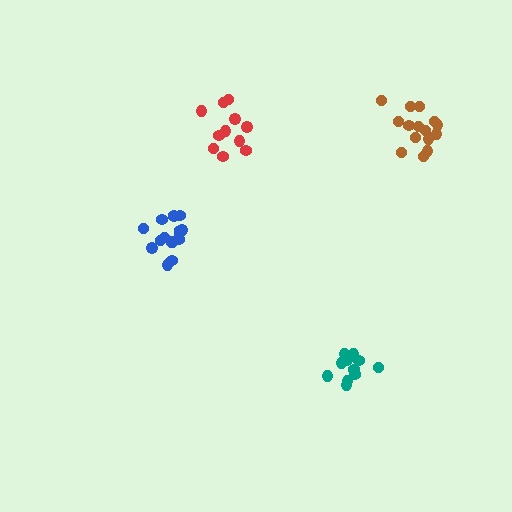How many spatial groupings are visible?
There are 4 spatial groupings.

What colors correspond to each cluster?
The clusters are colored: red, teal, blue, brown.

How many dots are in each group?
Group 1: 11 dots, Group 2: 13 dots, Group 3: 16 dots, Group 4: 15 dots (55 total).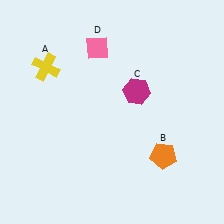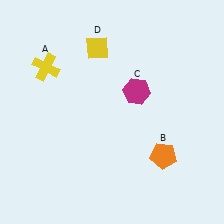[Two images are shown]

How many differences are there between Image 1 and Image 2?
There is 1 difference between the two images.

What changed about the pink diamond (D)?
In Image 1, D is pink. In Image 2, it changed to yellow.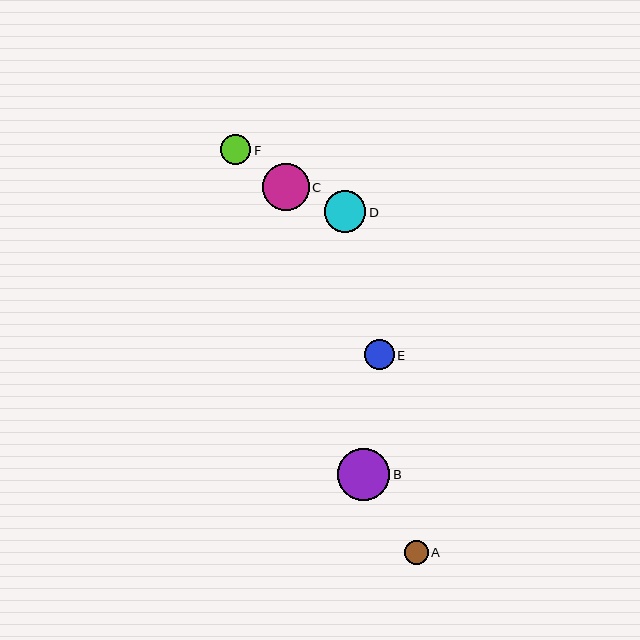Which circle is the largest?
Circle B is the largest with a size of approximately 52 pixels.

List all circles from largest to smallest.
From largest to smallest: B, C, D, F, E, A.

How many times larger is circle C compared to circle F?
Circle C is approximately 1.6 times the size of circle F.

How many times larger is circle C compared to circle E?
Circle C is approximately 1.6 times the size of circle E.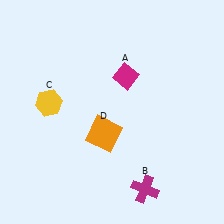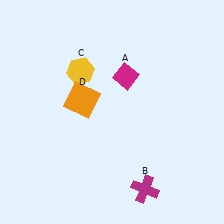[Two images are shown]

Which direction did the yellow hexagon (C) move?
The yellow hexagon (C) moved up.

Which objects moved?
The objects that moved are: the yellow hexagon (C), the orange square (D).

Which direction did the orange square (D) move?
The orange square (D) moved up.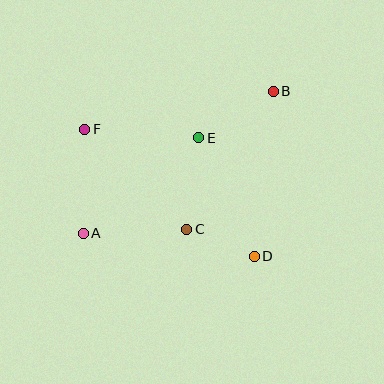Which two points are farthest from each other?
Points A and B are farthest from each other.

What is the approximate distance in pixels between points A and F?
The distance between A and F is approximately 104 pixels.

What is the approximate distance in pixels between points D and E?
The distance between D and E is approximately 131 pixels.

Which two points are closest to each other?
Points C and D are closest to each other.